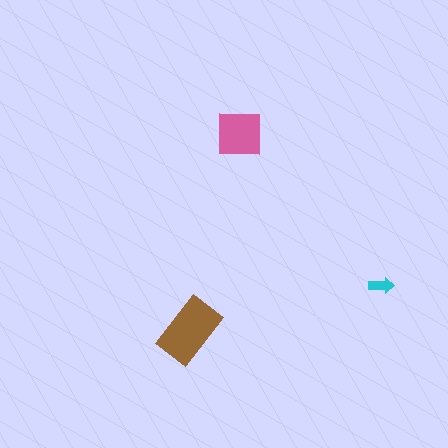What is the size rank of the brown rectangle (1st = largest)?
1st.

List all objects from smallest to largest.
The cyan arrow, the pink square, the brown rectangle.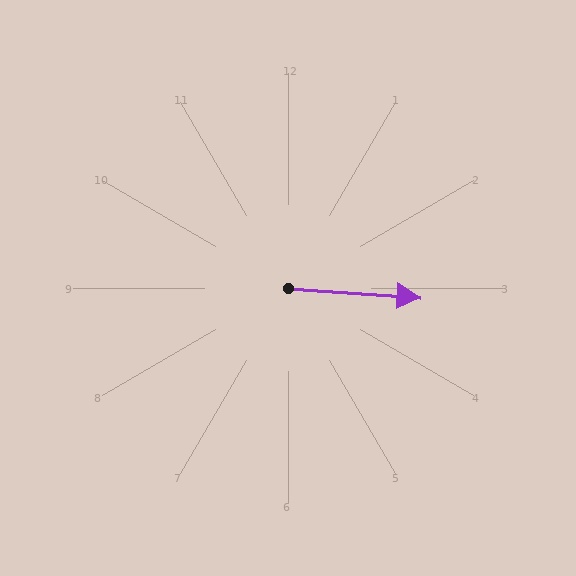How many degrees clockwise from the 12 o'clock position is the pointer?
Approximately 94 degrees.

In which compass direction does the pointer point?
East.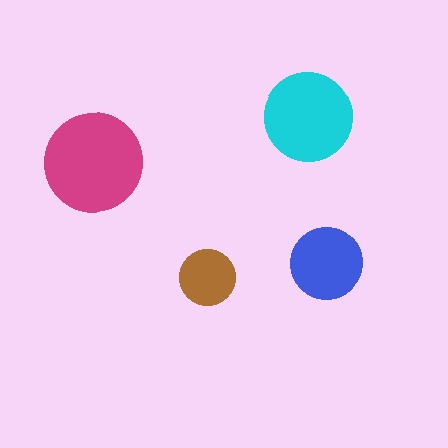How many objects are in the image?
There are 4 objects in the image.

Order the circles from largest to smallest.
the magenta one, the cyan one, the blue one, the brown one.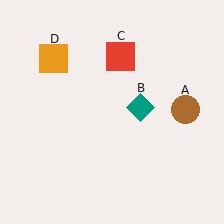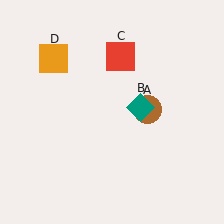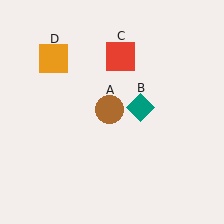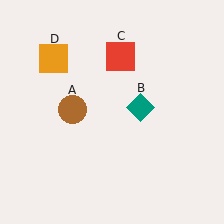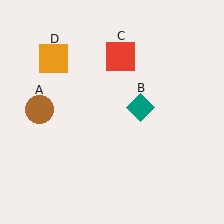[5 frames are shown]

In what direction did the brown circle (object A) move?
The brown circle (object A) moved left.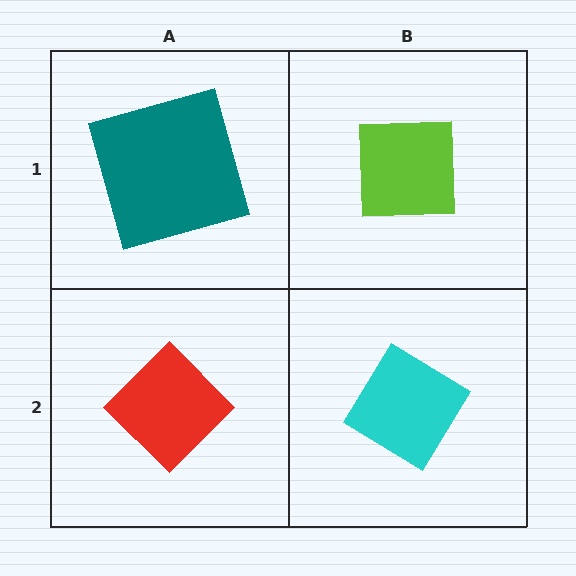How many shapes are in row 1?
2 shapes.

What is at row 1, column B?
A lime square.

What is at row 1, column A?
A teal square.